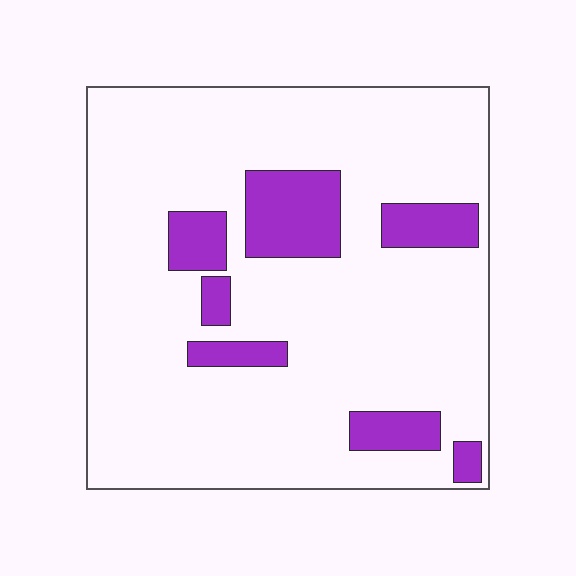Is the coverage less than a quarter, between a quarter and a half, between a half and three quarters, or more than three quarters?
Less than a quarter.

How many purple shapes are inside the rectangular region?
7.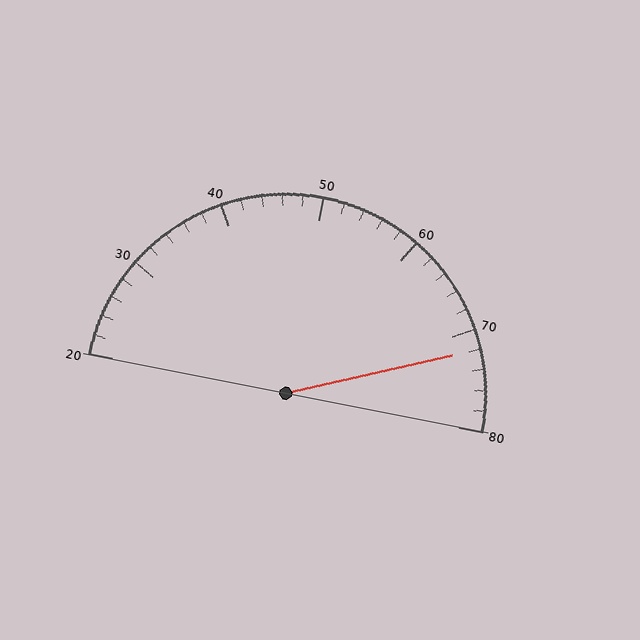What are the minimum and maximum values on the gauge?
The gauge ranges from 20 to 80.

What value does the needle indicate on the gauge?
The needle indicates approximately 72.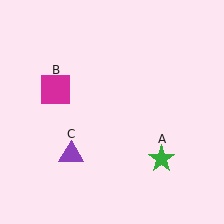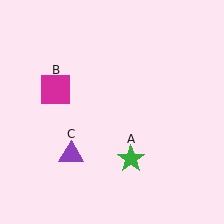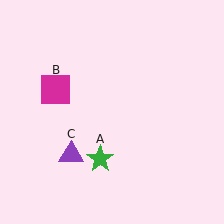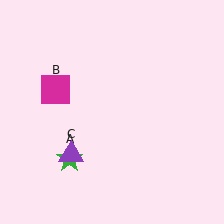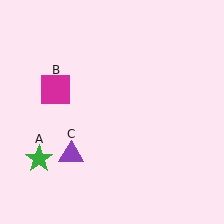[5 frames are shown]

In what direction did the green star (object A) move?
The green star (object A) moved left.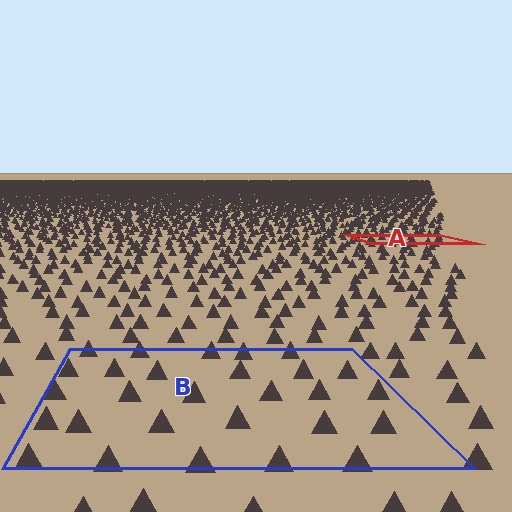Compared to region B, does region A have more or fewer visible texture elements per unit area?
Region A has more texture elements per unit area — they are packed more densely because it is farther away.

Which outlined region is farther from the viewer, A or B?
Region A is farther from the viewer — the texture elements inside it appear smaller and more densely packed.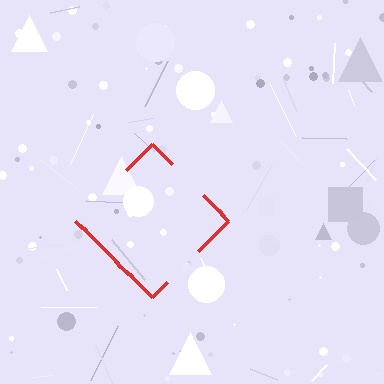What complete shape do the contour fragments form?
The contour fragments form a diamond.